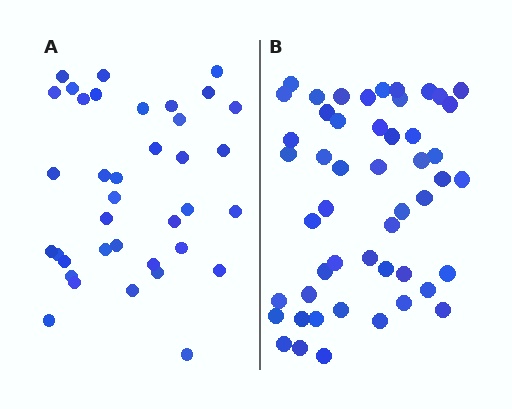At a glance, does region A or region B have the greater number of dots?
Region B (the right region) has more dots.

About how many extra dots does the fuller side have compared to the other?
Region B has approximately 15 more dots than region A.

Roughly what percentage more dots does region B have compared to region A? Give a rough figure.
About 35% more.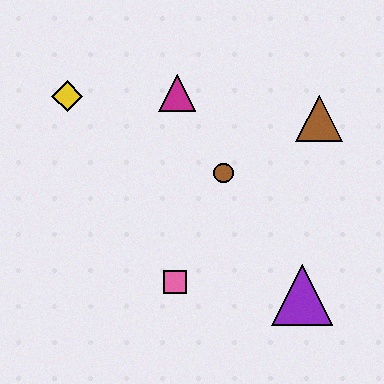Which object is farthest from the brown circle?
The yellow diamond is farthest from the brown circle.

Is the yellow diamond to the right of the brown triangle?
No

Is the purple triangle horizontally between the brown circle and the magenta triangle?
No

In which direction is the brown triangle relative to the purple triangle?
The brown triangle is above the purple triangle.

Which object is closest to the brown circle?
The magenta triangle is closest to the brown circle.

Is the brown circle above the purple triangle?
Yes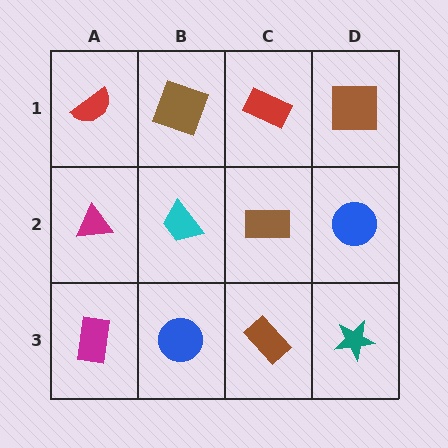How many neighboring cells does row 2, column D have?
3.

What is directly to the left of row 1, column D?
A red rectangle.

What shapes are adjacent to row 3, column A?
A magenta triangle (row 2, column A), a blue circle (row 3, column B).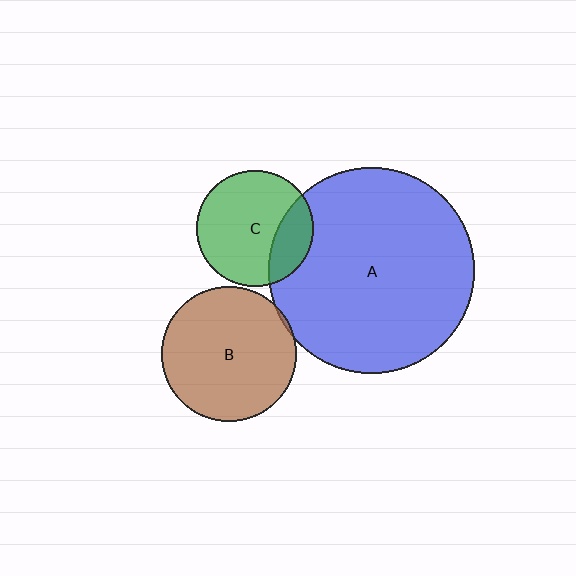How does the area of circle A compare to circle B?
Approximately 2.3 times.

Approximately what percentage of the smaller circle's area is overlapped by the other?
Approximately 5%.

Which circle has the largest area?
Circle A (blue).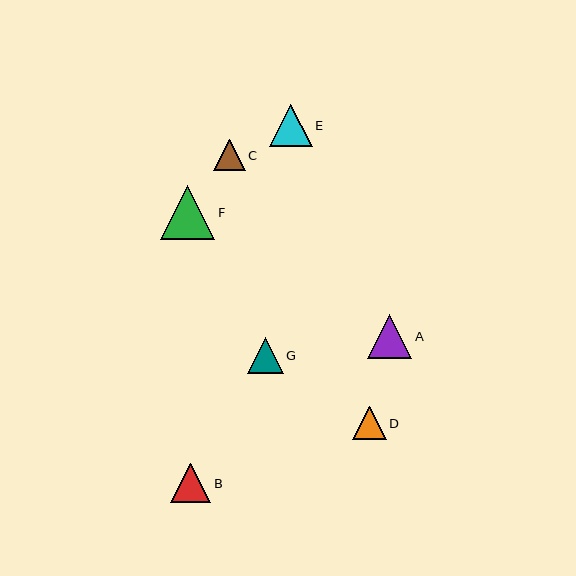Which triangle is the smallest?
Triangle C is the smallest with a size of approximately 31 pixels.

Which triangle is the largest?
Triangle F is the largest with a size of approximately 54 pixels.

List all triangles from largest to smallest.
From largest to smallest: F, A, E, B, G, D, C.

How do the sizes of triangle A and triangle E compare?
Triangle A and triangle E are approximately the same size.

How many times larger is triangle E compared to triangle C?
Triangle E is approximately 1.4 times the size of triangle C.